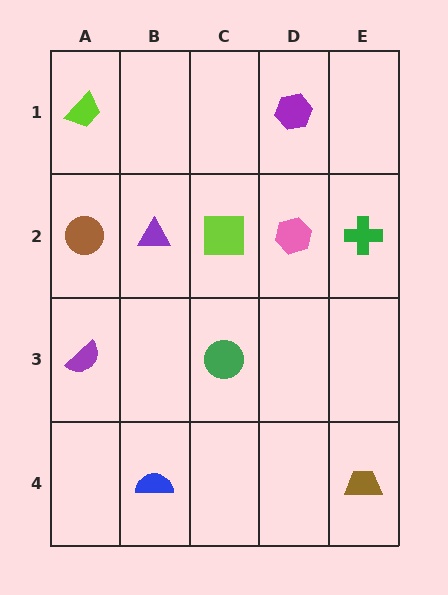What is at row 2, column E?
A green cross.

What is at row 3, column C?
A green circle.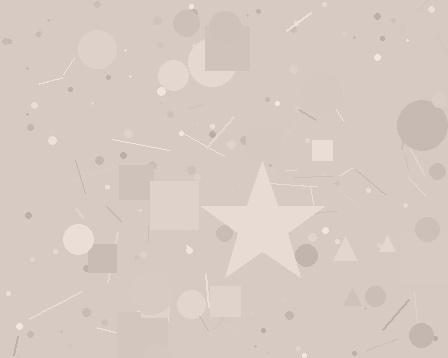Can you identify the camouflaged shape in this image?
The camouflaged shape is a star.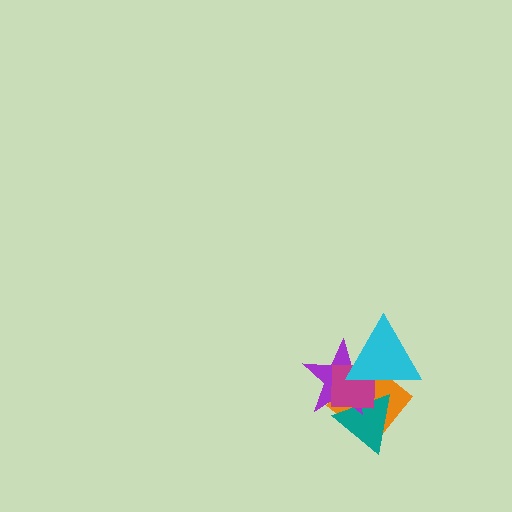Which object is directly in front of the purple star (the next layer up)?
The magenta square is directly in front of the purple star.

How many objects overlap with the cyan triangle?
4 objects overlap with the cyan triangle.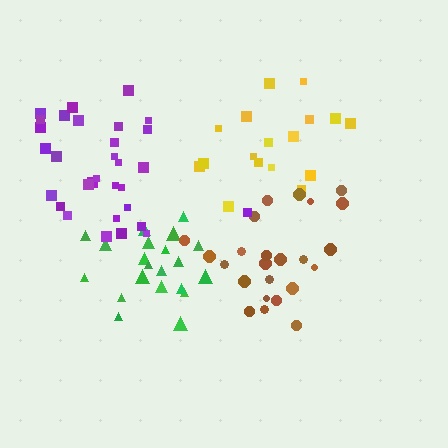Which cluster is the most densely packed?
Green.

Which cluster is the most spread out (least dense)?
Yellow.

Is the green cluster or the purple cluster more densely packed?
Green.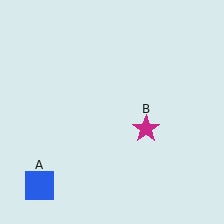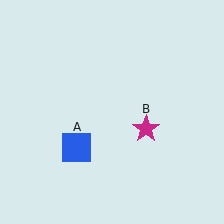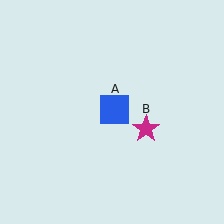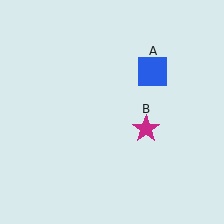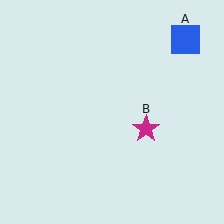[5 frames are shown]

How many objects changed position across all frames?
1 object changed position: blue square (object A).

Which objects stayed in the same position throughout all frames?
Magenta star (object B) remained stationary.